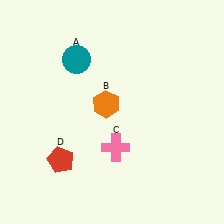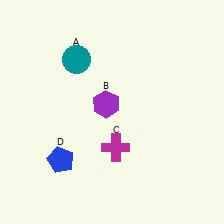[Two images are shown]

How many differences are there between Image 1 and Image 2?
There are 3 differences between the two images.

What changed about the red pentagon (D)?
In Image 1, D is red. In Image 2, it changed to blue.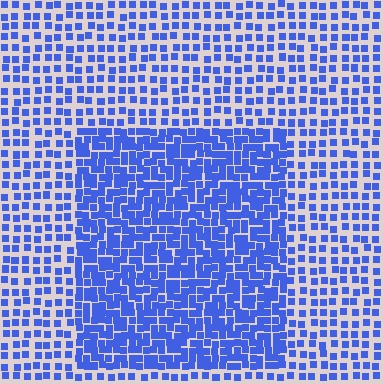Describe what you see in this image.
The image contains small blue elements arranged at two different densities. A rectangle-shaped region is visible where the elements are more densely packed than the surrounding area.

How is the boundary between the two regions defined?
The boundary is defined by a change in element density (approximately 2.0x ratio). All elements are the same color, size, and shape.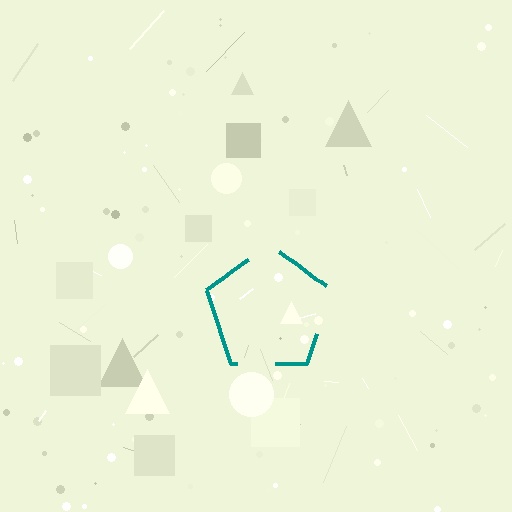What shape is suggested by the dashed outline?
The dashed outline suggests a pentagon.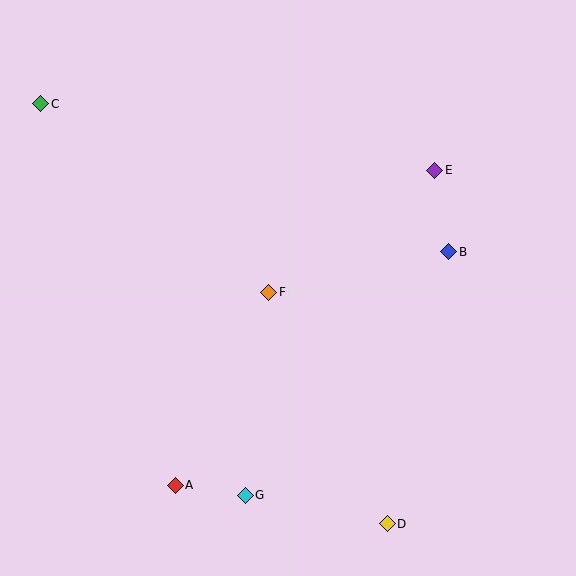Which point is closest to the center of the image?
Point F at (269, 292) is closest to the center.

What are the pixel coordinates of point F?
Point F is at (269, 292).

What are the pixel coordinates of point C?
Point C is at (41, 104).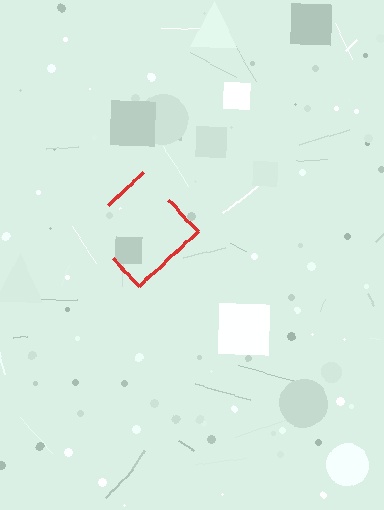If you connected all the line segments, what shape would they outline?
They would outline a diamond.